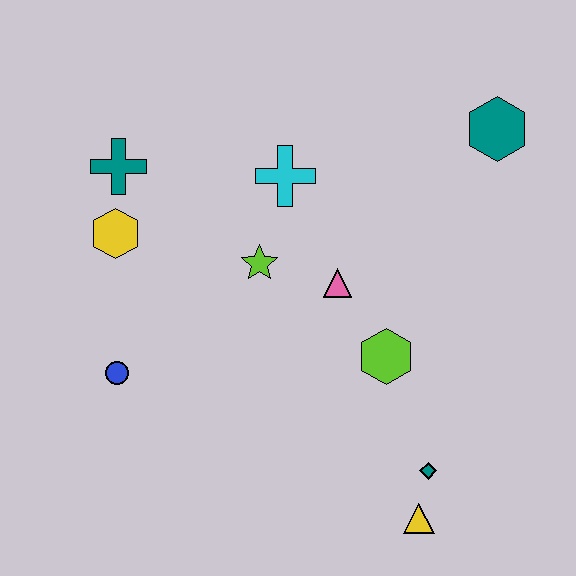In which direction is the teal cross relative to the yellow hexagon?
The teal cross is above the yellow hexagon.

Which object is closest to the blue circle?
The yellow hexagon is closest to the blue circle.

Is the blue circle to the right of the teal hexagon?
No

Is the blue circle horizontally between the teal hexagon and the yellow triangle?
No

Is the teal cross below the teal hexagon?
Yes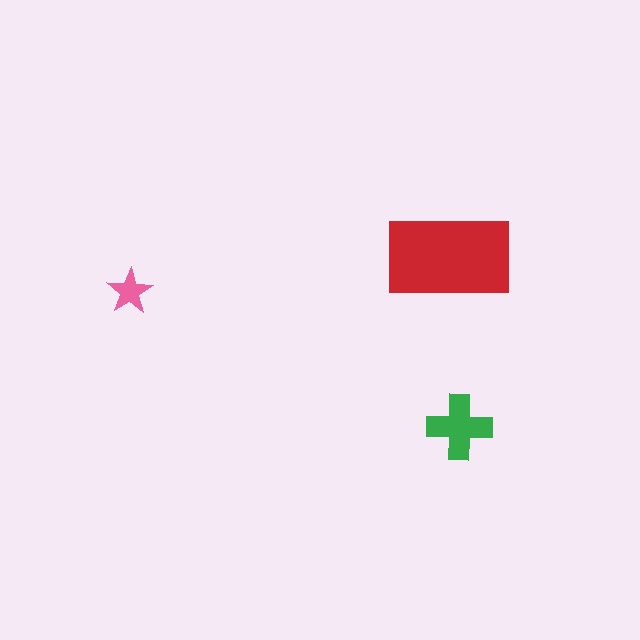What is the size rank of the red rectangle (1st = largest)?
1st.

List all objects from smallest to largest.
The pink star, the green cross, the red rectangle.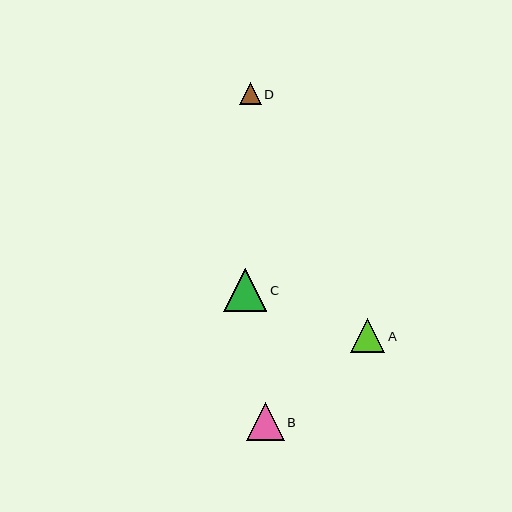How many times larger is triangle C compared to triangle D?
Triangle C is approximately 2.0 times the size of triangle D.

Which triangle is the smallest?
Triangle D is the smallest with a size of approximately 21 pixels.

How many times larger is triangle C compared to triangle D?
Triangle C is approximately 2.0 times the size of triangle D.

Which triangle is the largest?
Triangle C is the largest with a size of approximately 43 pixels.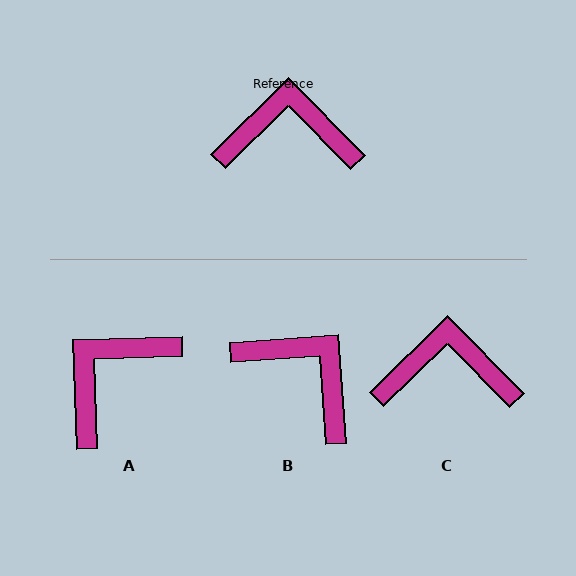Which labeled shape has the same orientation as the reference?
C.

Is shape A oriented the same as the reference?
No, it is off by about 47 degrees.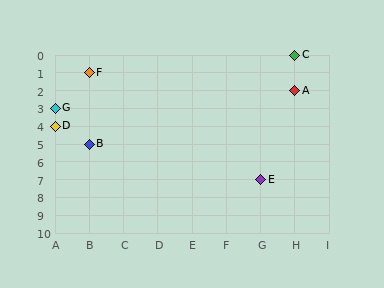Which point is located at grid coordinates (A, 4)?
Point D is at (A, 4).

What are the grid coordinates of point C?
Point C is at grid coordinates (H, 0).